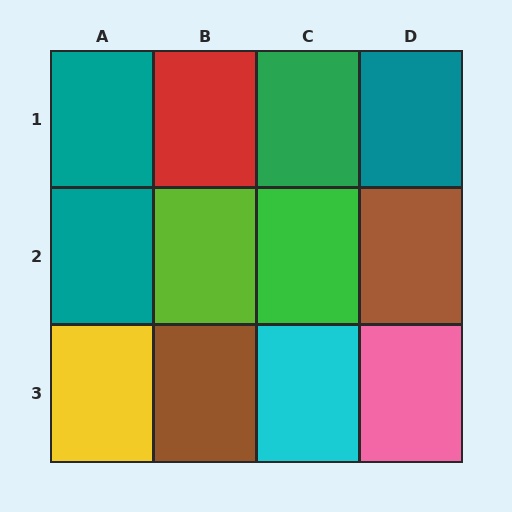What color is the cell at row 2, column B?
Lime.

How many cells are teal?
3 cells are teal.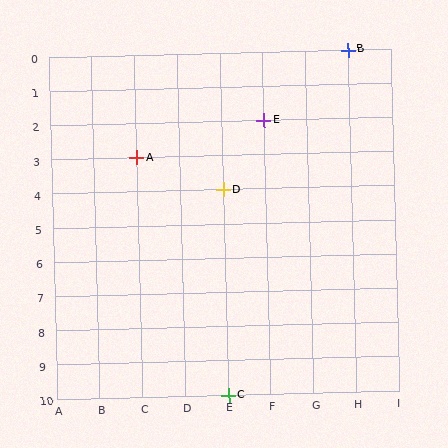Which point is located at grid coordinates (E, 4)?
Point D is at (E, 4).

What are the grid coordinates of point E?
Point E is at grid coordinates (F, 2).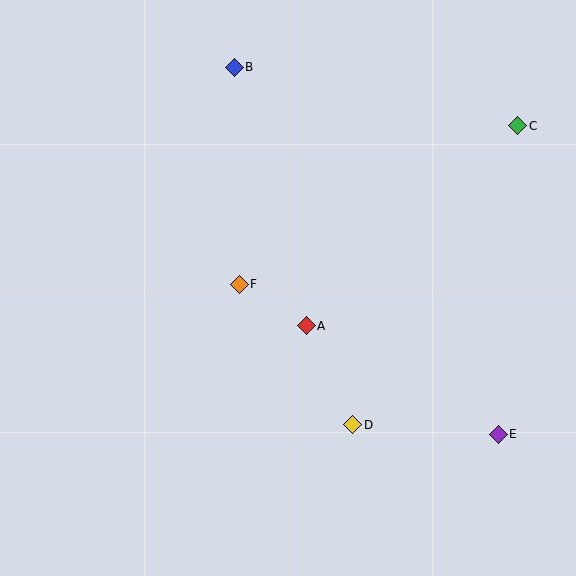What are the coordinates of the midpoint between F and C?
The midpoint between F and C is at (379, 205).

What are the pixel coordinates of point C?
Point C is at (518, 126).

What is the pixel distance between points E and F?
The distance between E and F is 299 pixels.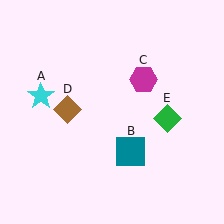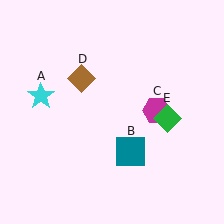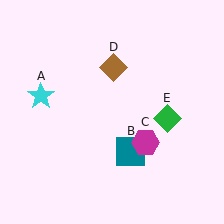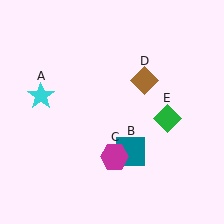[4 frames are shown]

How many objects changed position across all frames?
2 objects changed position: magenta hexagon (object C), brown diamond (object D).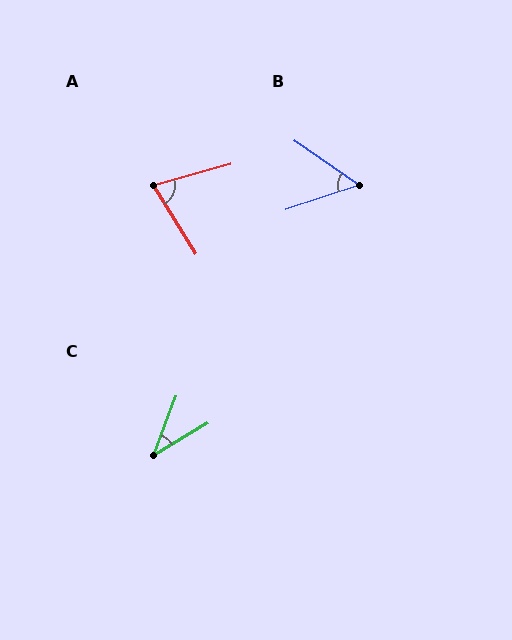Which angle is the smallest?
C, at approximately 38 degrees.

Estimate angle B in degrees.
Approximately 53 degrees.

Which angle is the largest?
A, at approximately 73 degrees.